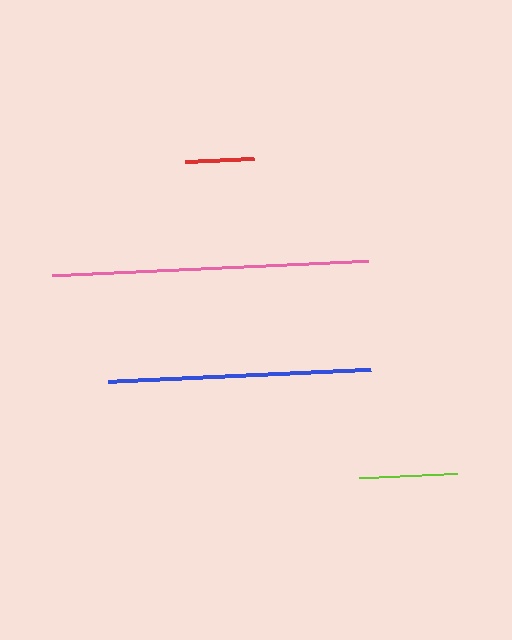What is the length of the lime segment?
The lime segment is approximately 98 pixels long.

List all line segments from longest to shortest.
From longest to shortest: pink, blue, lime, red.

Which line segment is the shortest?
The red line is the shortest at approximately 69 pixels.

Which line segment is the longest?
The pink line is the longest at approximately 316 pixels.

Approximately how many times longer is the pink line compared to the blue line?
The pink line is approximately 1.2 times the length of the blue line.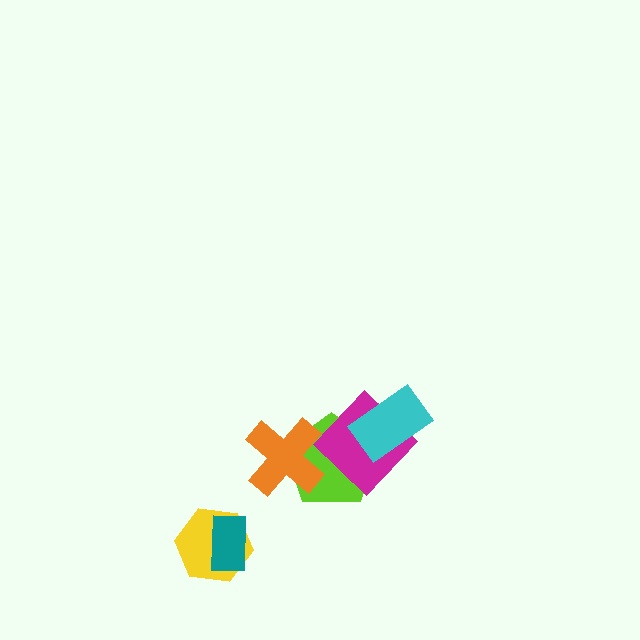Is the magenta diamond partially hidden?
Yes, it is partially covered by another shape.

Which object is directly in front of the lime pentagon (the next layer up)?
The orange cross is directly in front of the lime pentagon.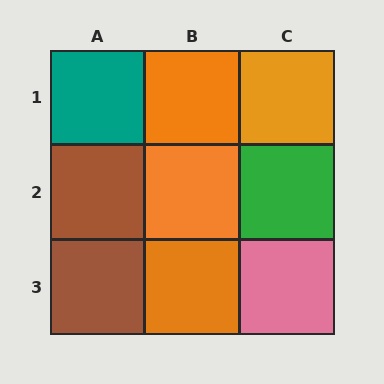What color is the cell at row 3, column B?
Orange.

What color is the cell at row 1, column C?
Orange.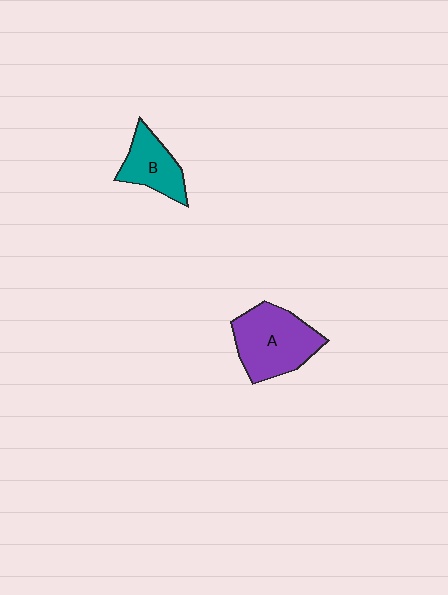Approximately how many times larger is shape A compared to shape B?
Approximately 1.6 times.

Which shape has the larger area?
Shape A (purple).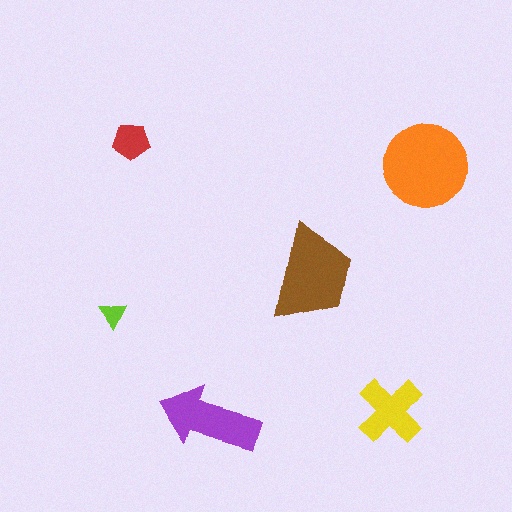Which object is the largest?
The orange circle.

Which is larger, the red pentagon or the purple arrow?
The purple arrow.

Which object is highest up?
The red pentagon is topmost.